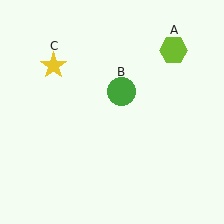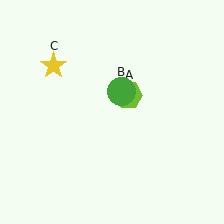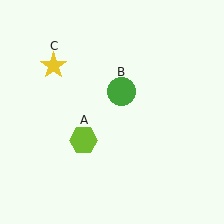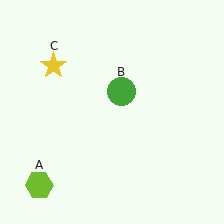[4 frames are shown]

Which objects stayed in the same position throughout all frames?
Green circle (object B) and yellow star (object C) remained stationary.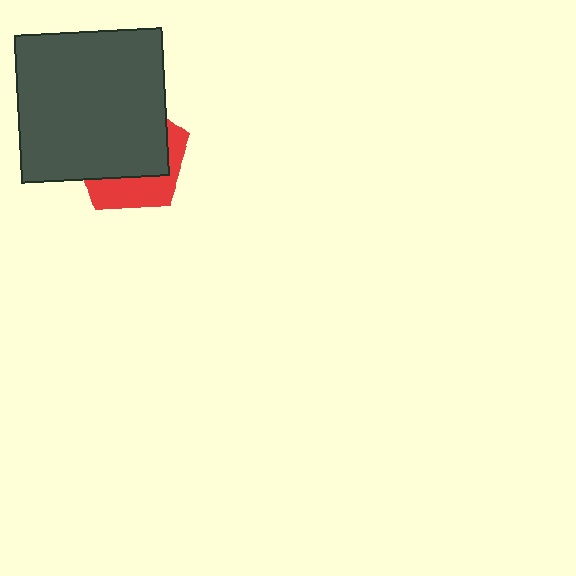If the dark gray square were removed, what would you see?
You would see the complete red pentagon.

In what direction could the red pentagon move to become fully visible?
The red pentagon could move toward the lower-right. That would shift it out from behind the dark gray square entirely.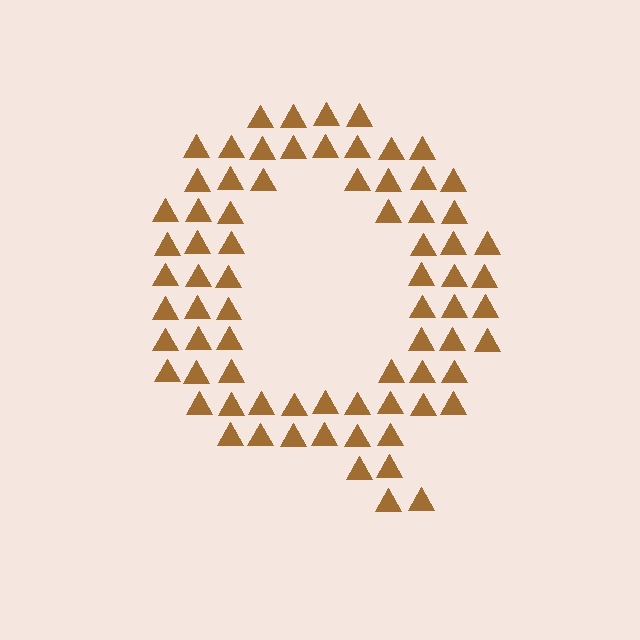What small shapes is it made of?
It is made of small triangles.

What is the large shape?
The large shape is the letter Q.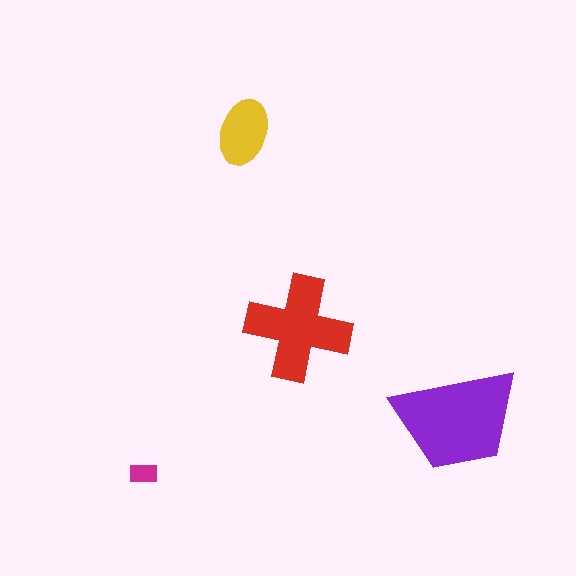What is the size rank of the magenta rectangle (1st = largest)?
4th.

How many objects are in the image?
There are 4 objects in the image.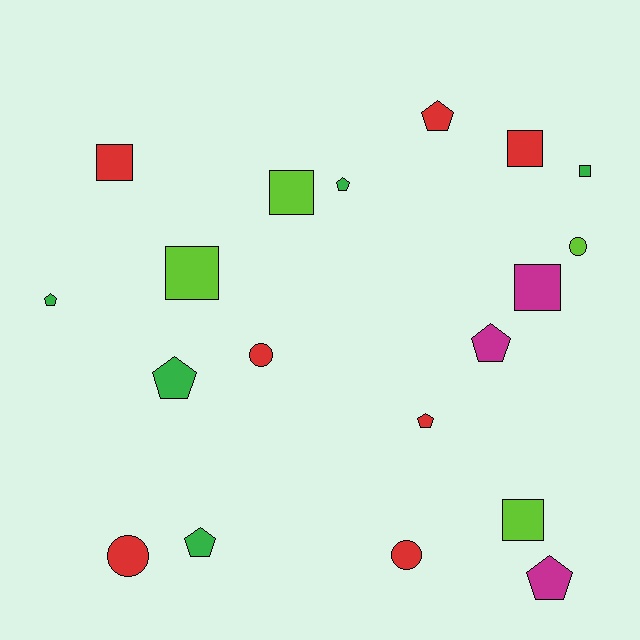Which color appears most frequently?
Red, with 7 objects.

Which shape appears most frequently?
Pentagon, with 8 objects.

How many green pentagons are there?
There are 4 green pentagons.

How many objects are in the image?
There are 19 objects.